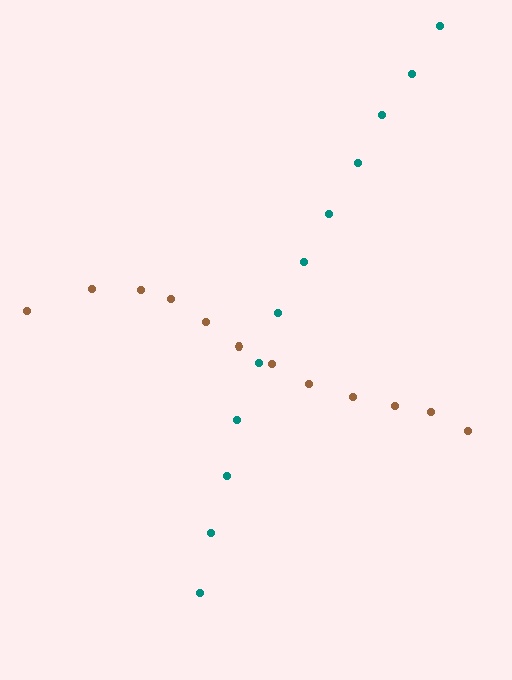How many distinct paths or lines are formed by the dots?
There are 2 distinct paths.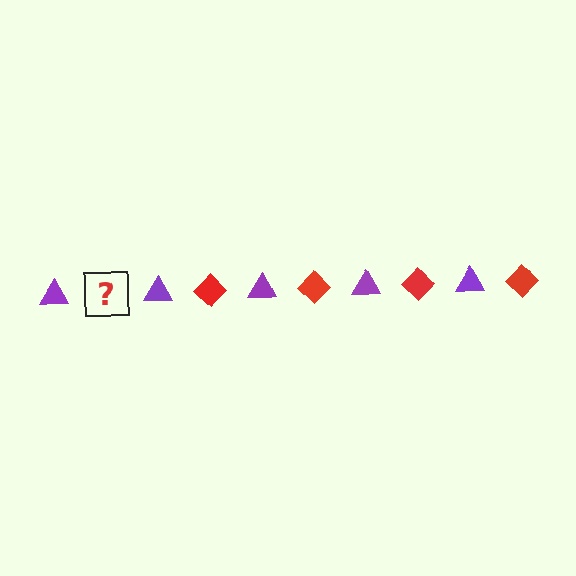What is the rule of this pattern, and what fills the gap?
The rule is that the pattern alternates between purple triangle and red diamond. The gap should be filled with a red diamond.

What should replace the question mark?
The question mark should be replaced with a red diamond.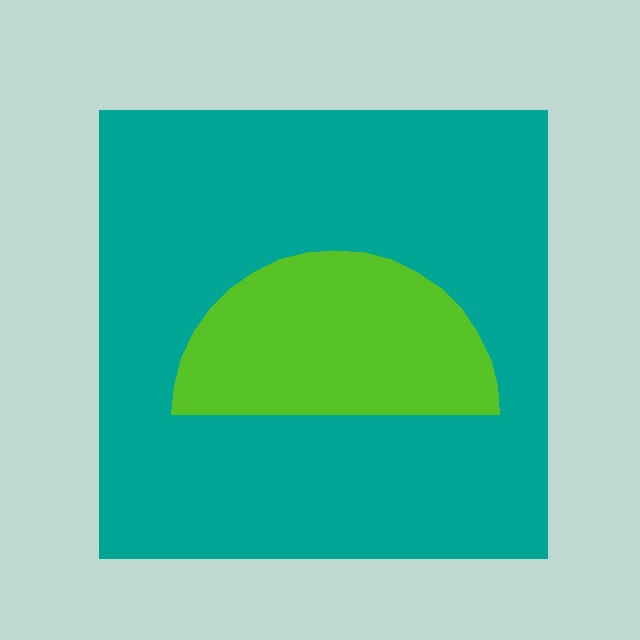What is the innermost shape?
The lime semicircle.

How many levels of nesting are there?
2.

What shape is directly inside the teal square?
The lime semicircle.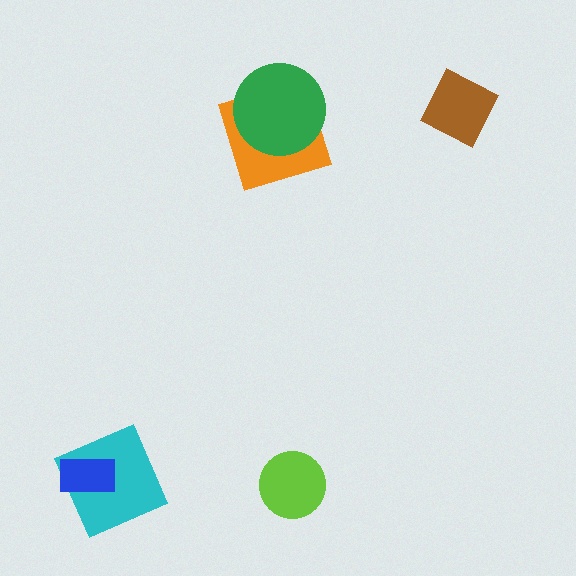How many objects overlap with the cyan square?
1 object overlaps with the cyan square.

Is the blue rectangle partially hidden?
No, no other shape covers it.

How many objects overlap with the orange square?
1 object overlaps with the orange square.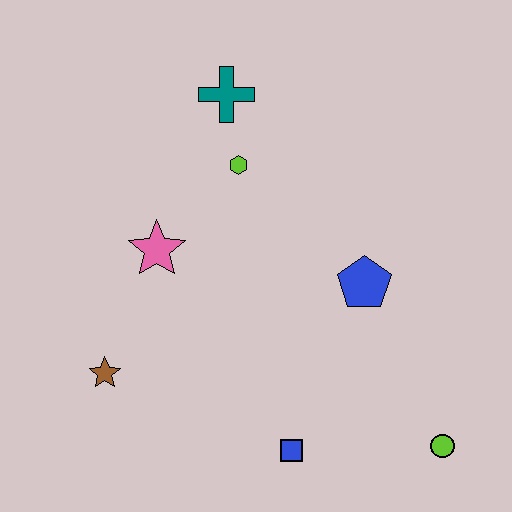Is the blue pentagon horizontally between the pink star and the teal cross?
No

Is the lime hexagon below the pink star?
No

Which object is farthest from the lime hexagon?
The lime circle is farthest from the lime hexagon.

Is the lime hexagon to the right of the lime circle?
No